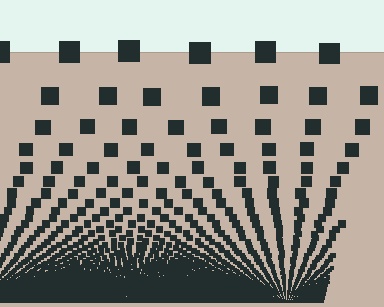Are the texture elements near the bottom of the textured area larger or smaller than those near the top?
Smaller. The gradient is inverted — elements near the bottom are smaller and denser.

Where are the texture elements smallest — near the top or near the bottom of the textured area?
Near the bottom.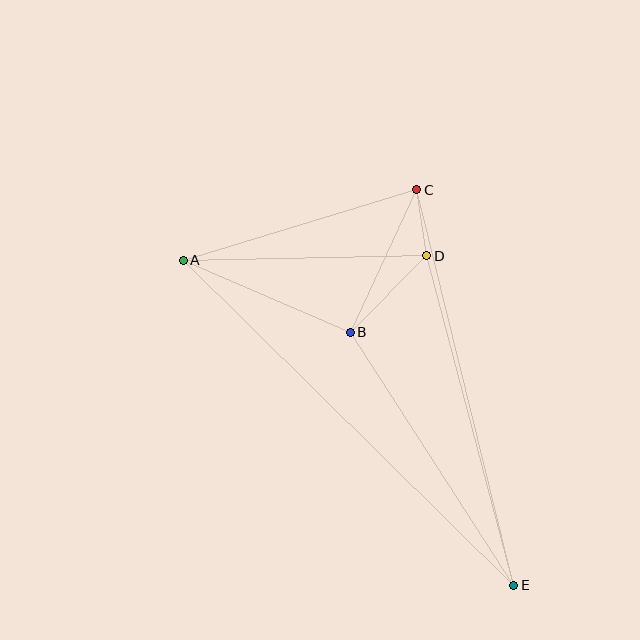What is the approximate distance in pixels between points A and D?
The distance between A and D is approximately 243 pixels.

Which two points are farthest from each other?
Points A and E are farthest from each other.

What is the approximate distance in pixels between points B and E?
The distance between B and E is approximately 301 pixels.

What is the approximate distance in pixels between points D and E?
The distance between D and E is approximately 341 pixels.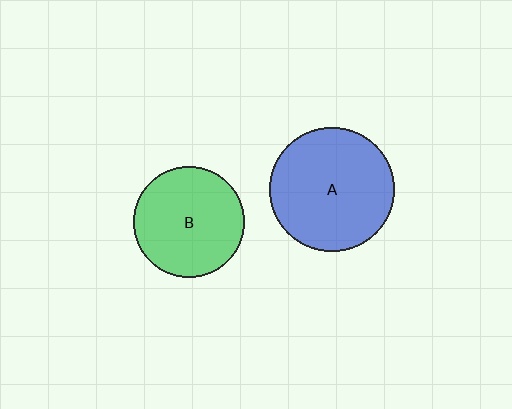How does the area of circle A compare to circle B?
Approximately 1.3 times.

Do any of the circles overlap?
No, none of the circles overlap.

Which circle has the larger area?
Circle A (blue).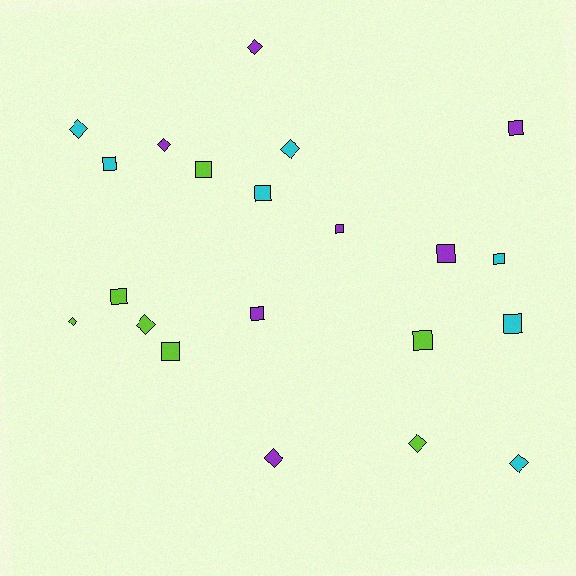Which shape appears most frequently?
Square, with 12 objects.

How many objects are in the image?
There are 21 objects.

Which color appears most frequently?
Purple, with 7 objects.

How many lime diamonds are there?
There are 3 lime diamonds.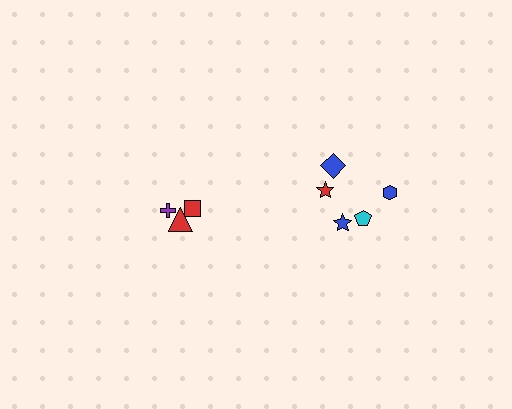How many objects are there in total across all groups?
There are 8 objects.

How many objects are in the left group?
There are 3 objects.